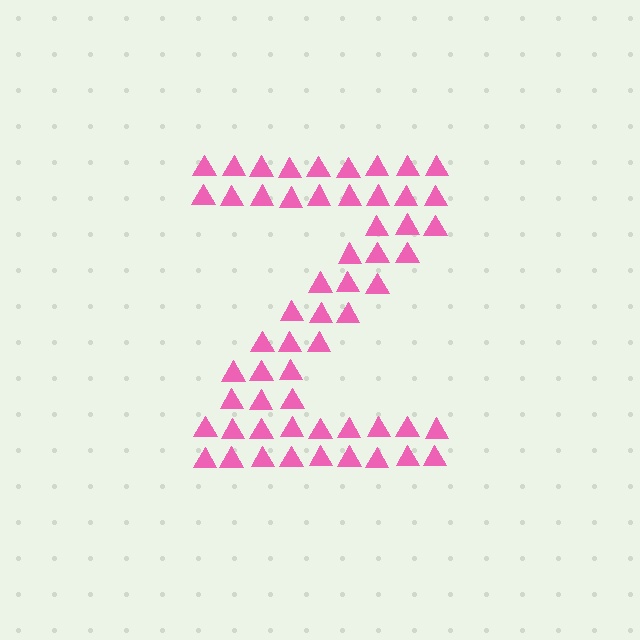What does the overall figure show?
The overall figure shows the letter Z.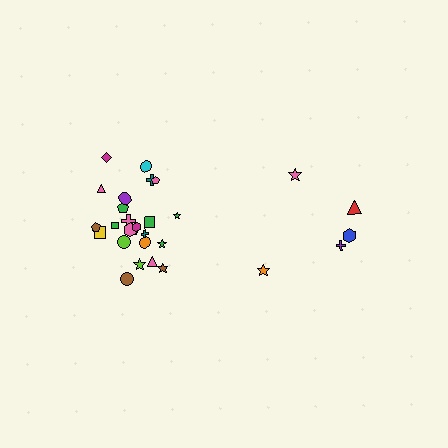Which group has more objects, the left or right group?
The left group.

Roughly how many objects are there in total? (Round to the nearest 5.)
Roughly 30 objects in total.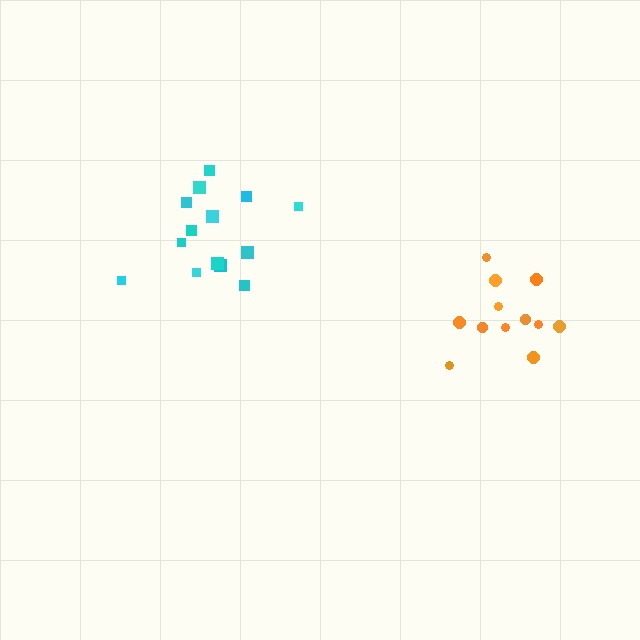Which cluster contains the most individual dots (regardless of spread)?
Cyan (15).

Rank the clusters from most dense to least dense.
cyan, orange.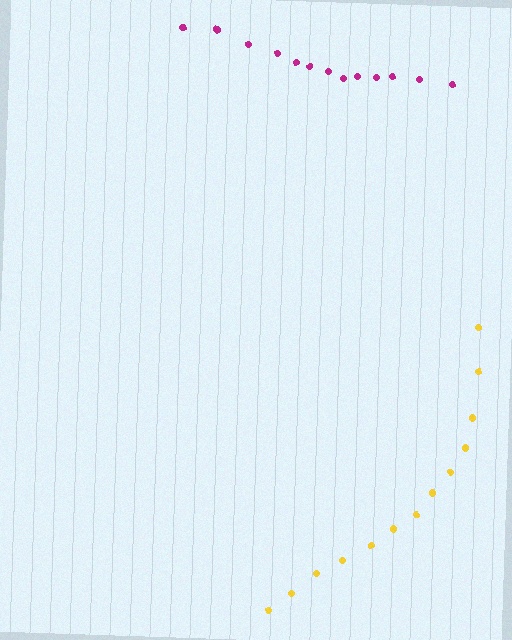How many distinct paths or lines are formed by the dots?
There are 2 distinct paths.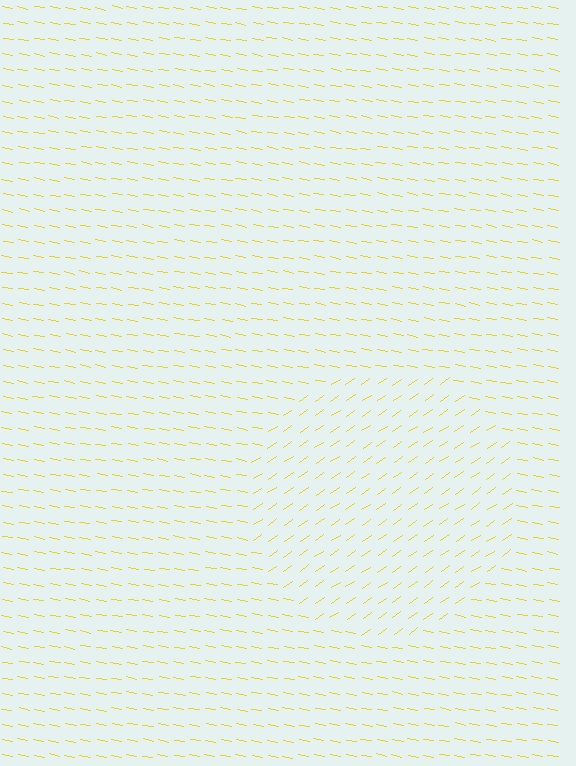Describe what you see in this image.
The image is filled with small yellow line segments. A circle region in the image has lines oriented differently from the surrounding lines, creating a visible texture boundary.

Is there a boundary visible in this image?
Yes, there is a texture boundary formed by a change in line orientation.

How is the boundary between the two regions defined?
The boundary is defined purely by a change in line orientation (approximately 45 degrees difference). All lines are the same color and thickness.